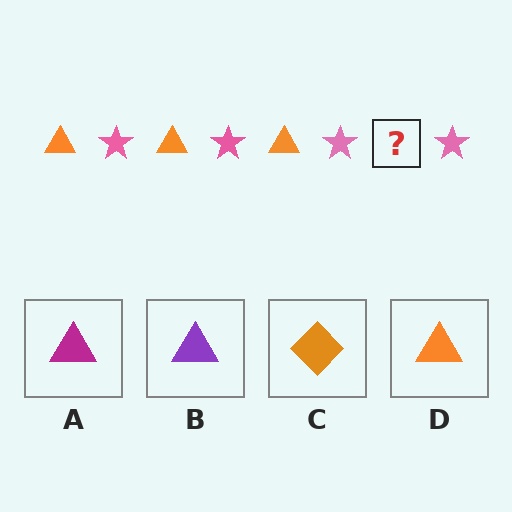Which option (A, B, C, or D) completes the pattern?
D.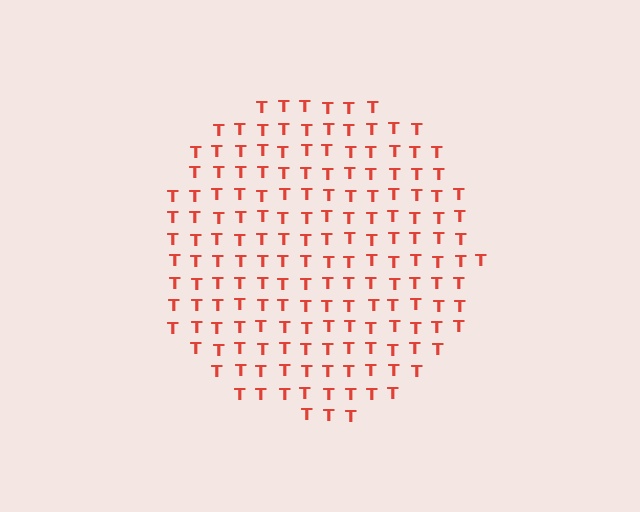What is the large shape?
The large shape is a circle.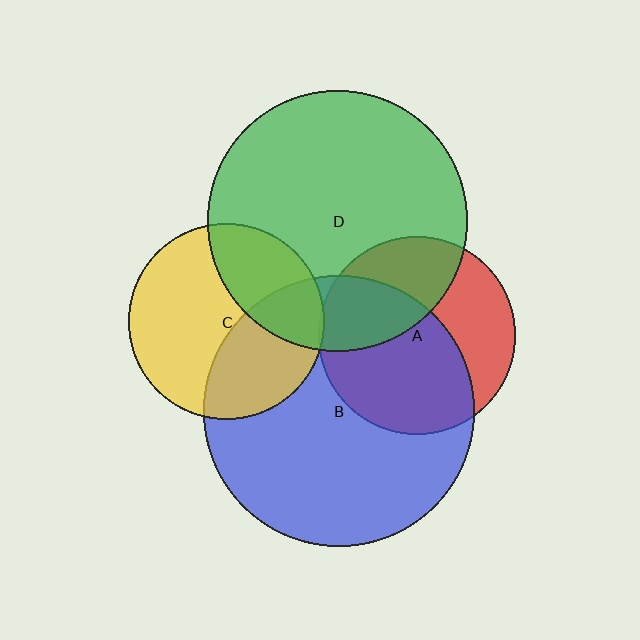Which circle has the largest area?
Circle B (blue).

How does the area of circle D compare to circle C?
Approximately 1.8 times.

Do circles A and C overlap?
Yes.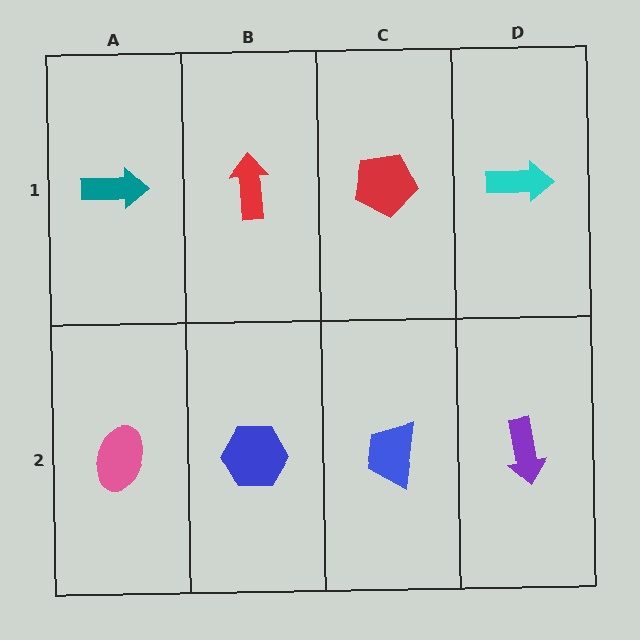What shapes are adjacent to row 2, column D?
A cyan arrow (row 1, column D), a blue trapezoid (row 2, column C).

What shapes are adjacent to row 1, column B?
A blue hexagon (row 2, column B), a teal arrow (row 1, column A), a red pentagon (row 1, column C).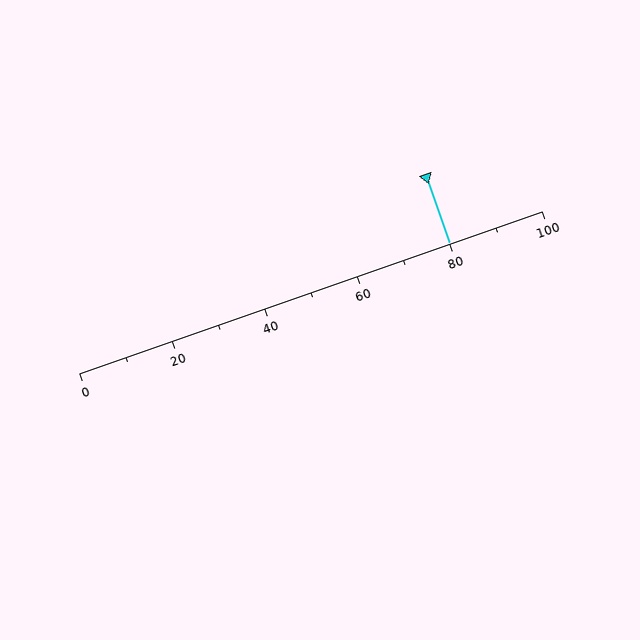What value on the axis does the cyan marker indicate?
The marker indicates approximately 80.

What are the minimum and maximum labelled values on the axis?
The axis runs from 0 to 100.